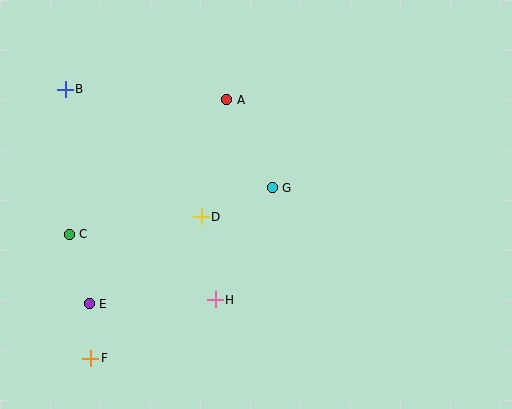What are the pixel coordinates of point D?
Point D is at (201, 217).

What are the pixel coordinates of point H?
Point H is at (215, 300).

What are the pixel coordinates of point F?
Point F is at (91, 358).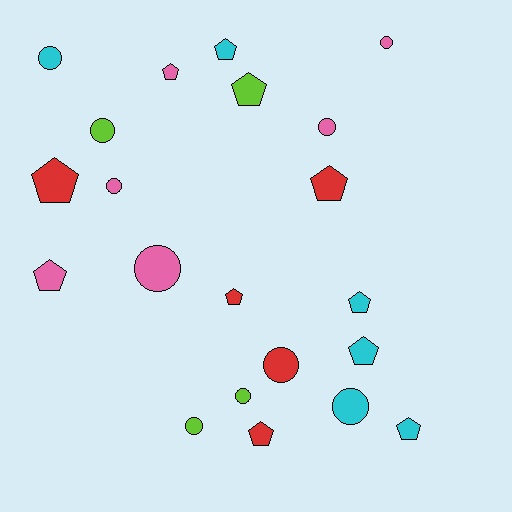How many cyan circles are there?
There are 2 cyan circles.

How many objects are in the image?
There are 21 objects.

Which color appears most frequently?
Pink, with 6 objects.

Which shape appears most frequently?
Pentagon, with 11 objects.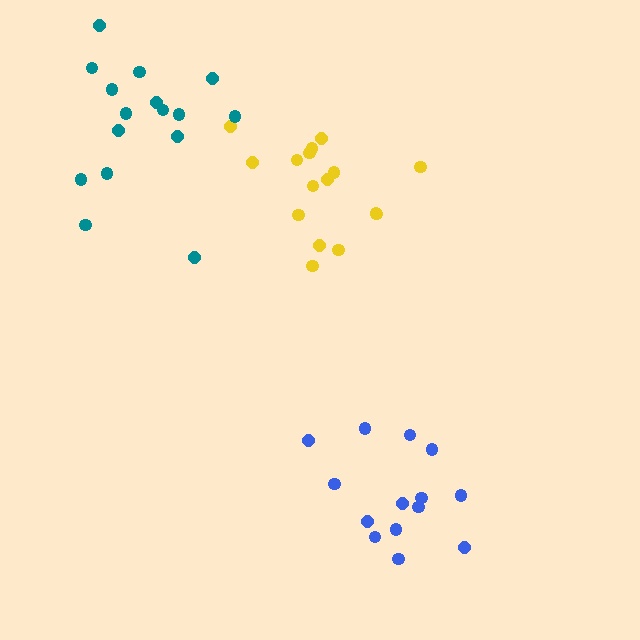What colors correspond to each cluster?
The clusters are colored: blue, yellow, teal.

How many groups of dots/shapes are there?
There are 3 groups.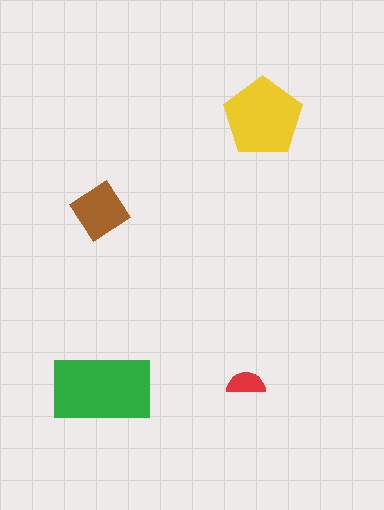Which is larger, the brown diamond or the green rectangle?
The green rectangle.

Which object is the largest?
The green rectangle.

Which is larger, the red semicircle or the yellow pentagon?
The yellow pentagon.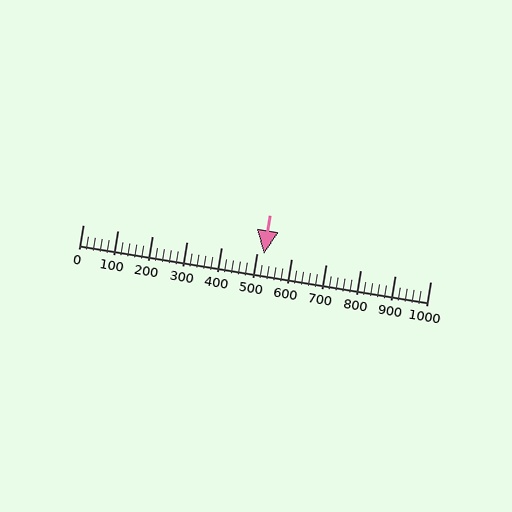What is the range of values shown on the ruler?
The ruler shows values from 0 to 1000.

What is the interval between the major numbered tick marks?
The major tick marks are spaced 100 units apart.